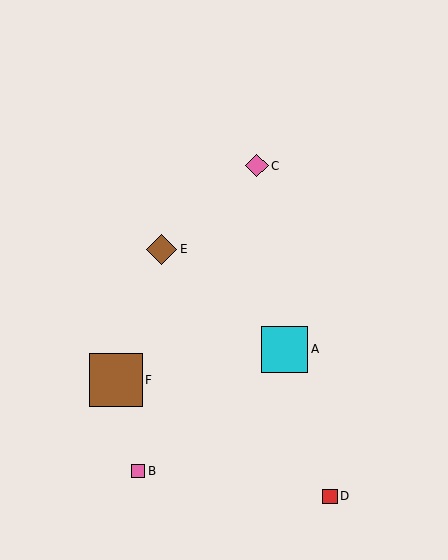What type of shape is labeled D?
Shape D is a red square.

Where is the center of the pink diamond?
The center of the pink diamond is at (257, 166).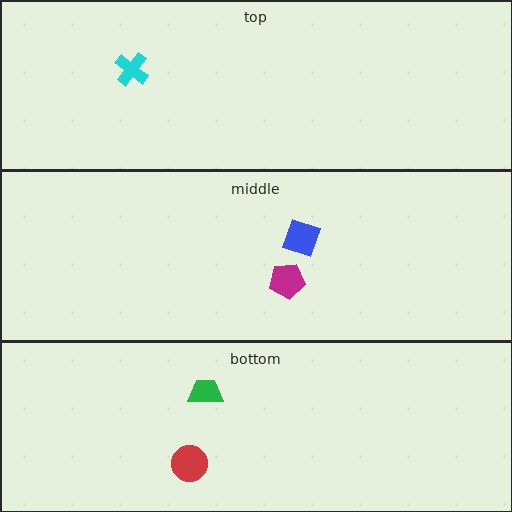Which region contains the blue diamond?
The middle region.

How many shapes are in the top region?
1.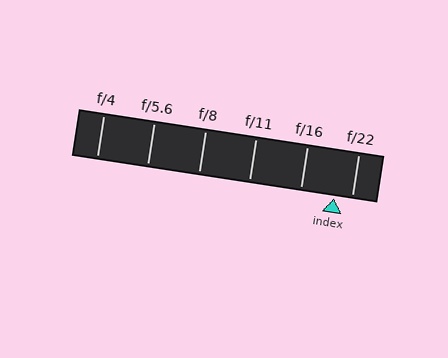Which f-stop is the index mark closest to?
The index mark is closest to f/22.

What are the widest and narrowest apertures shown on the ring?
The widest aperture shown is f/4 and the narrowest is f/22.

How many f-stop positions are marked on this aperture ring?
There are 6 f-stop positions marked.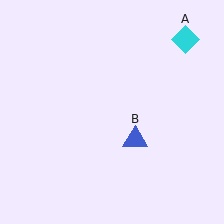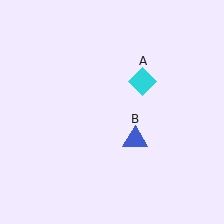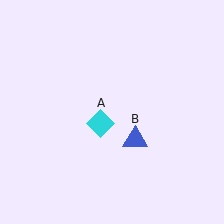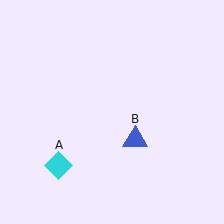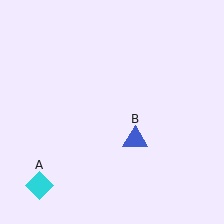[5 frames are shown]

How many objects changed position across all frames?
1 object changed position: cyan diamond (object A).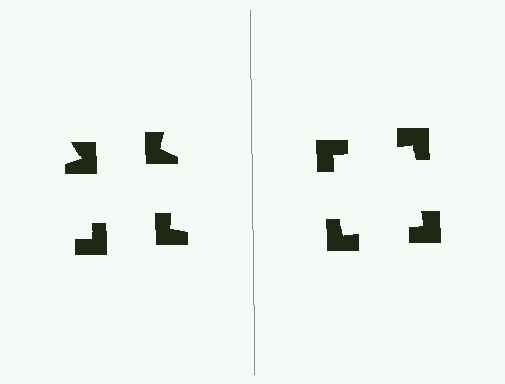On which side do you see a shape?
An illusory square appears on the right side. On the left side the wedge cuts are rotated, so no coherent shape forms.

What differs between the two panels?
The notched squares are positioned identically on both sides; only the wedge orientations differ. On the right they align to a square; on the left they are misaligned.